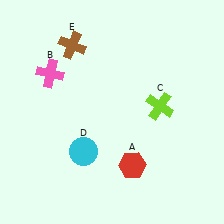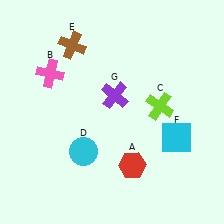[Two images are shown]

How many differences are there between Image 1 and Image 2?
There are 2 differences between the two images.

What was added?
A cyan square (F), a purple cross (G) were added in Image 2.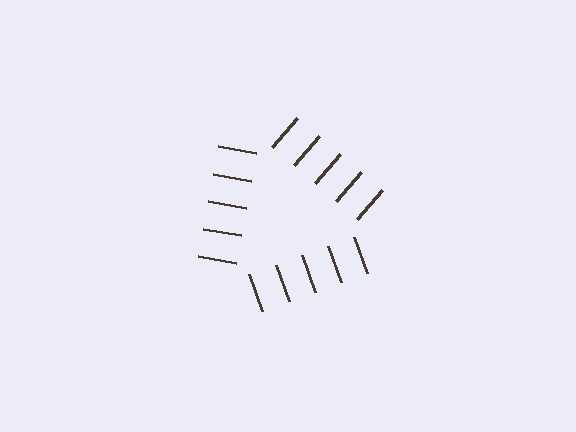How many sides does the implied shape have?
3 sides — the line-ends trace a triangle.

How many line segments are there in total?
15 — 5 along each of the 3 edges.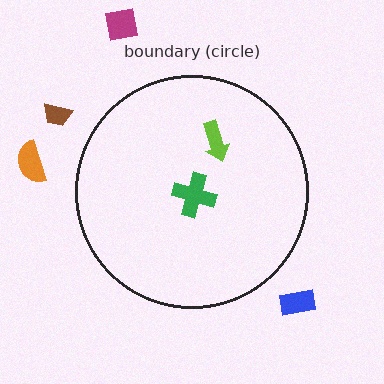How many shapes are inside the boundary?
2 inside, 4 outside.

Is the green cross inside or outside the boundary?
Inside.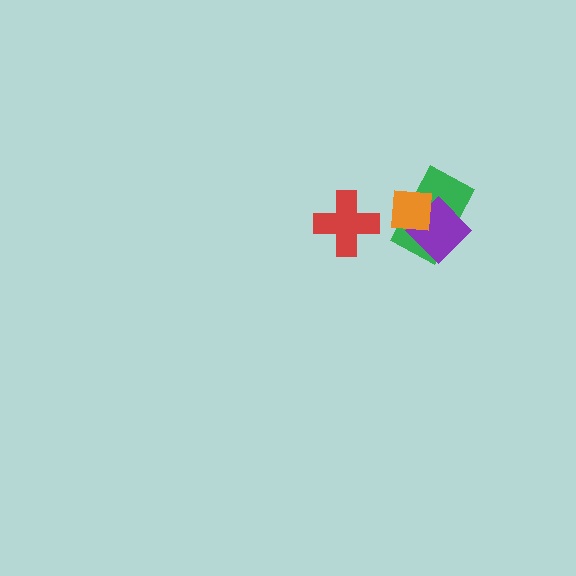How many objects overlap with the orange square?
2 objects overlap with the orange square.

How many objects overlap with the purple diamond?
2 objects overlap with the purple diamond.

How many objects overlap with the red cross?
0 objects overlap with the red cross.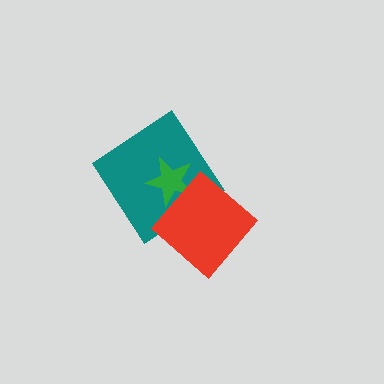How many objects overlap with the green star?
2 objects overlap with the green star.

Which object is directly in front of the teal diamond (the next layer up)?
The green star is directly in front of the teal diamond.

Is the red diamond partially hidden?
No, no other shape covers it.